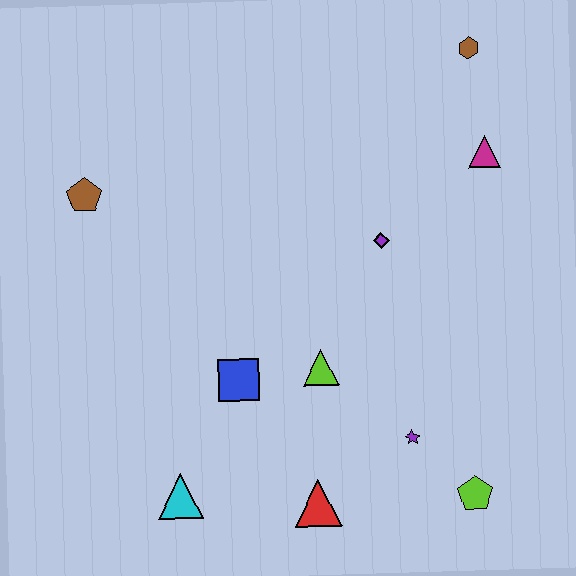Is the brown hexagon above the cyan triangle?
Yes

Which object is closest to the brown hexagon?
The magenta triangle is closest to the brown hexagon.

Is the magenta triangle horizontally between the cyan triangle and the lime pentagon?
No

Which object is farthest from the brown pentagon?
The lime pentagon is farthest from the brown pentagon.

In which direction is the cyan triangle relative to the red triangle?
The cyan triangle is to the left of the red triangle.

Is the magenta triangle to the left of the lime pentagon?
No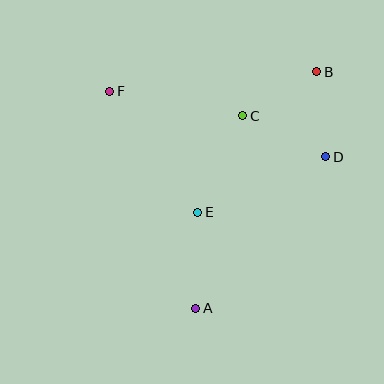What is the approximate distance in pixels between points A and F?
The distance between A and F is approximately 234 pixels.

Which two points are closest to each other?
Points B and D are closest to each other.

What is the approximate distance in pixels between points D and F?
The distance between D and F is approximately 226 pixels.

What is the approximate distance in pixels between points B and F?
The distance between B and F is approximately 208 pixels.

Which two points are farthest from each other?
Points A and B are farthest from each other.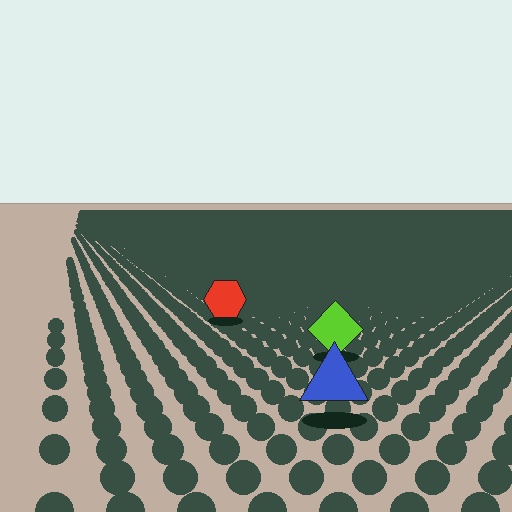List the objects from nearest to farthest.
From nearest to farthest: the blue triangle, the lime diamond, the red hexagon.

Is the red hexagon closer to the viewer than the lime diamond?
No. The lime diamond is closer — you can tell from the texture gradient: the ground texture is coarser near it.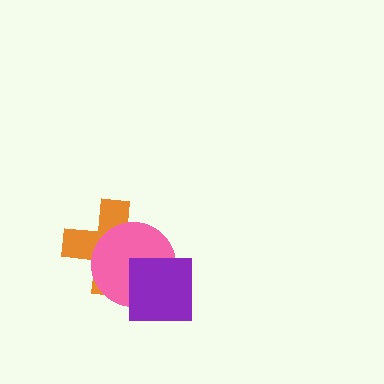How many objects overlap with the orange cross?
2 objects overlap with the orange cross.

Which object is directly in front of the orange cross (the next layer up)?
The pink circle is directly in front of the orange cross.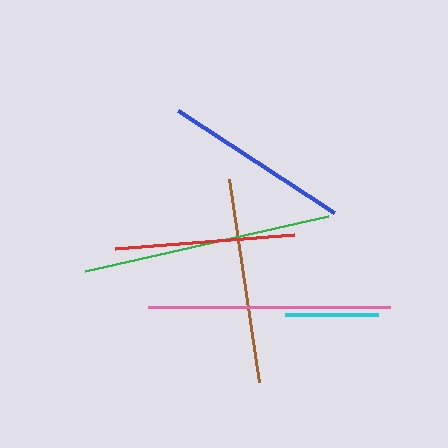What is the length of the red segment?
The red segment is approximately 180 pixels long.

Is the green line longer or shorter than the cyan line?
The green line is longer than the cyan line.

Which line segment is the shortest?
The cyan line is the shortest at approximately 93 pixels.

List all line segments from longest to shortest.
From longest to shortest: green, pink, brown, blue, red, cyan.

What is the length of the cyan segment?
The cyan segment is approximately 93 pixels long.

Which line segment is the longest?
The green line is the longest at approximately 250 pixels.